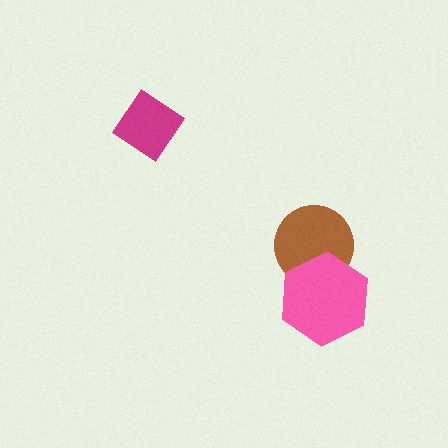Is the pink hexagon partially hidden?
No, no other shape covers it.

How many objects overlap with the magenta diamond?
0 objects overlap with the magenta diamond.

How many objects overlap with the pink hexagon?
1 object overlaps with the pink hexagon.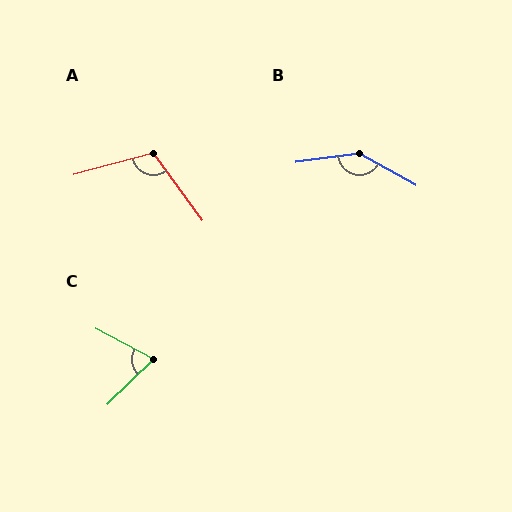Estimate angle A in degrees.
Approximately 111 degrees.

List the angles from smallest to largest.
C (73°), A (111°), B (144°).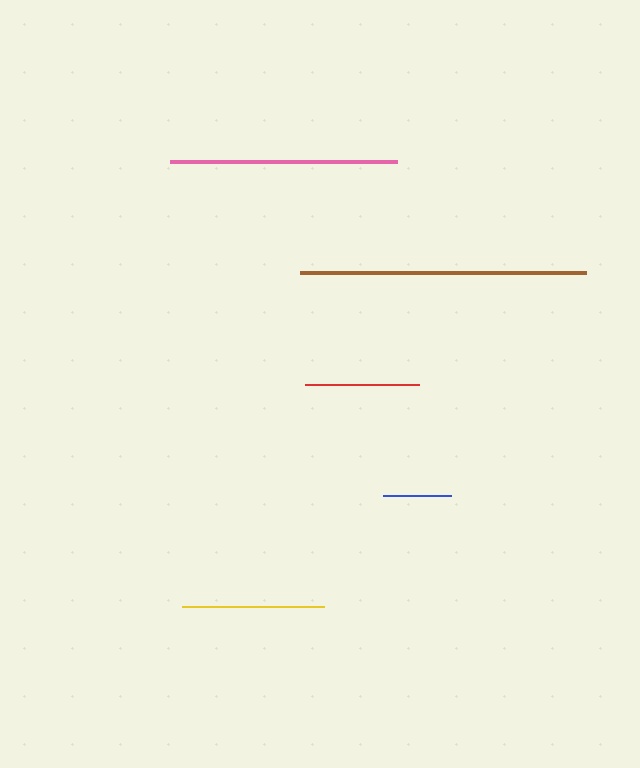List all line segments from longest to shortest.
From longest to shortest: brown, pink, yellow, red, blue.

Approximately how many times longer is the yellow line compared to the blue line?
The yellow line is approximately 2.1 times the length of the blue line.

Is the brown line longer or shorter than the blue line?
The brown line is longer than the blue line.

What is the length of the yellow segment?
The yellow segment is approximately 143 pixels long.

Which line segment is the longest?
The brown line is the longest at approximately 287 pixels.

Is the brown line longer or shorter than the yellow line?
The brown line is longer than the yellow line.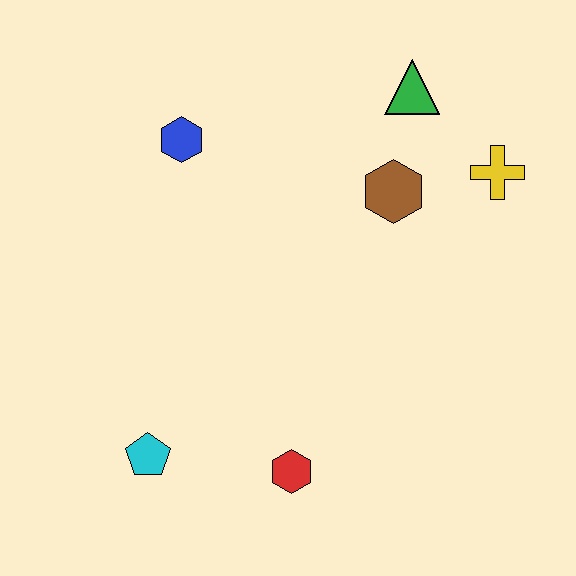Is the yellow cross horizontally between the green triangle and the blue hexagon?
No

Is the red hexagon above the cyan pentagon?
No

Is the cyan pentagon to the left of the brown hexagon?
Yes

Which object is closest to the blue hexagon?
The brown hexagon is closest to the blue hexagon.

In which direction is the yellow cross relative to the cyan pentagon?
The yellow cross is to the right of the cyan pentagon.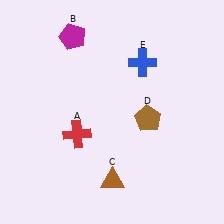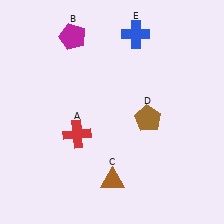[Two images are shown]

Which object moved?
The blue cross (E) moved up.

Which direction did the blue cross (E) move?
The blue cross (E) moved up.